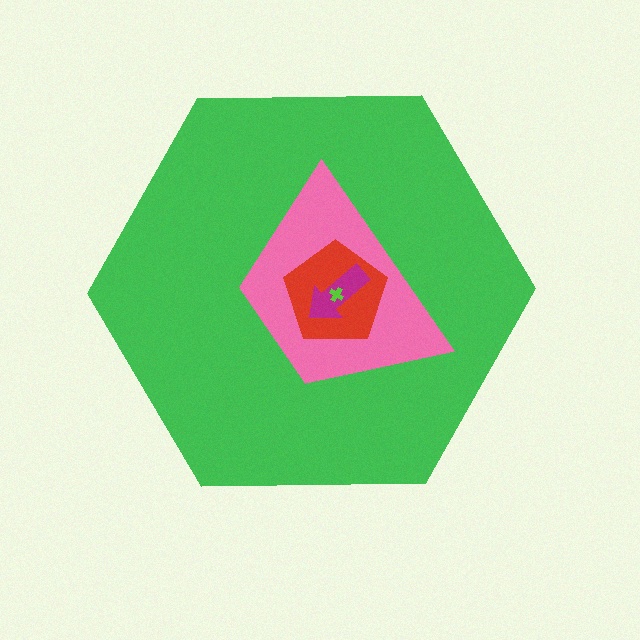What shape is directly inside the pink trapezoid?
The red pentagon.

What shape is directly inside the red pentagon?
The magenta arrow.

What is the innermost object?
The lime cross.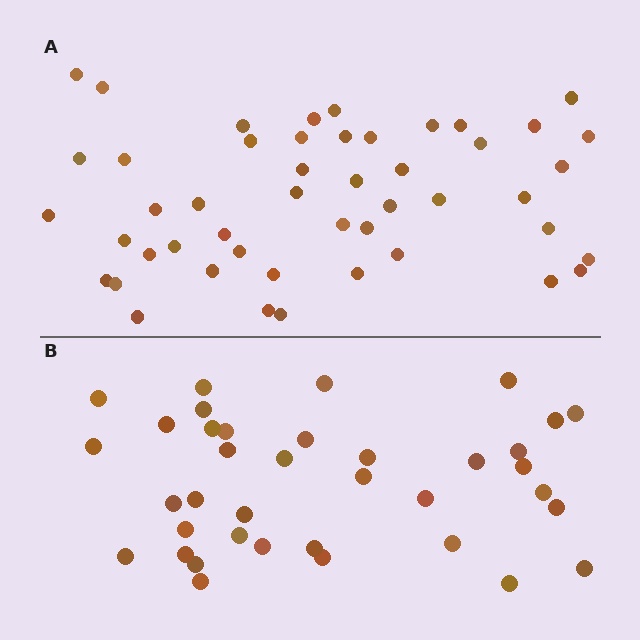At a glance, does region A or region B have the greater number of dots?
Region A (the top region) has more dots.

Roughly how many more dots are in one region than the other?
Region A has roughly 12 or so more dots than region B.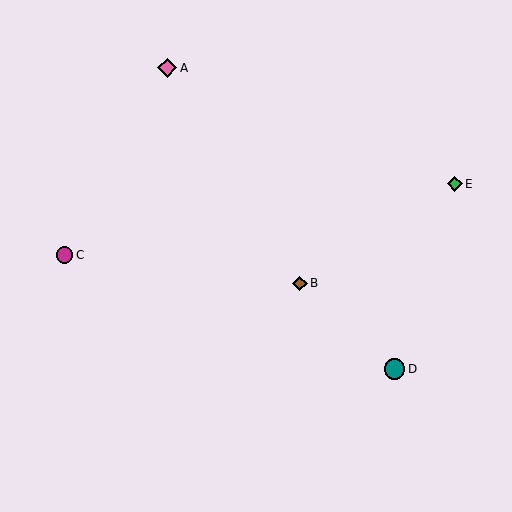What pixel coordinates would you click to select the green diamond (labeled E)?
Click at (455, 184) to select the green diamond E.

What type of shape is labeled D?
Shape D is a teal circle.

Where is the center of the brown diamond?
The center of the brown diamond is at (300, 283).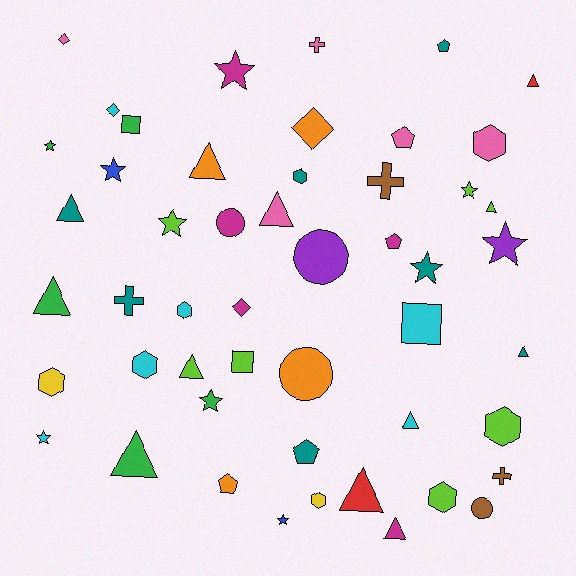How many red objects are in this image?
There are 2 red objects.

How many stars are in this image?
There are 10 stars.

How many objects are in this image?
There are 50 objects.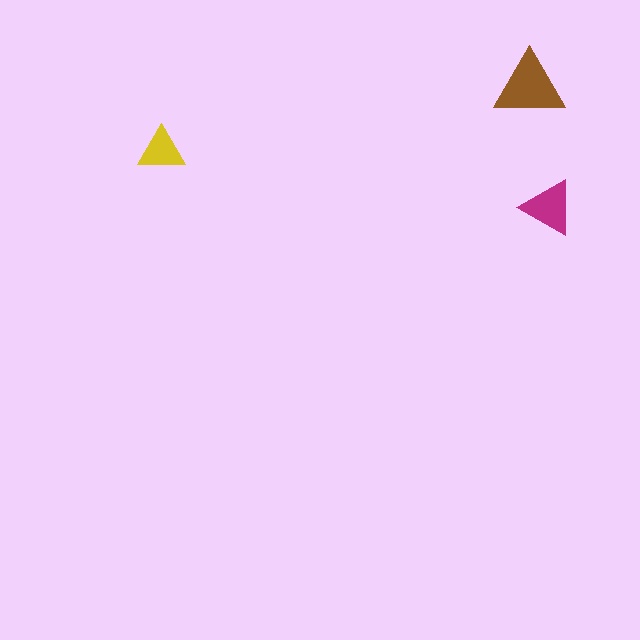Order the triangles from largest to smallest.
the brown one, the magenta one, the yellow one.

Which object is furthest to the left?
The yellow triangle is leftmost.